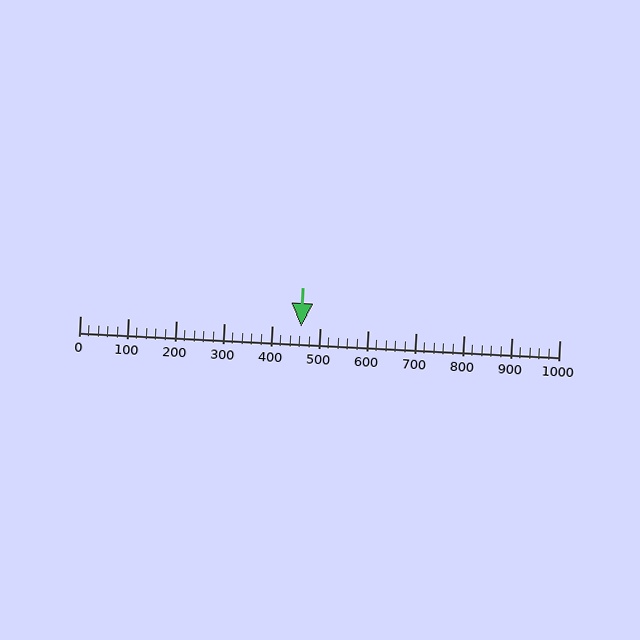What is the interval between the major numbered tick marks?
The major tick marks are spaced 100 units apart.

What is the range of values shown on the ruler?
The ruler shows values from 0 to 1000.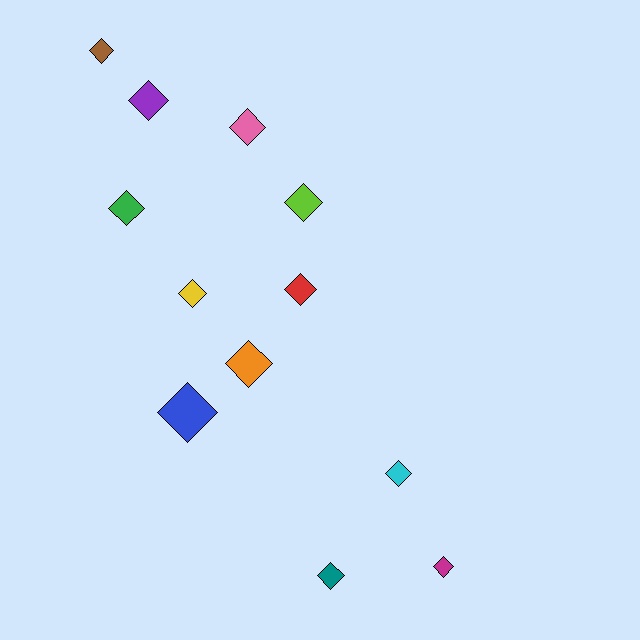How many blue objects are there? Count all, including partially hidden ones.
There is 1 blue object.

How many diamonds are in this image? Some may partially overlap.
There are 12 diamonds.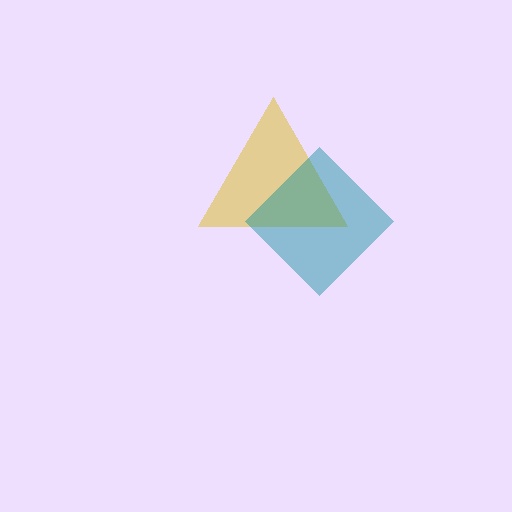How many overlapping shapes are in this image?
There are 2 overlapping shapes in the image.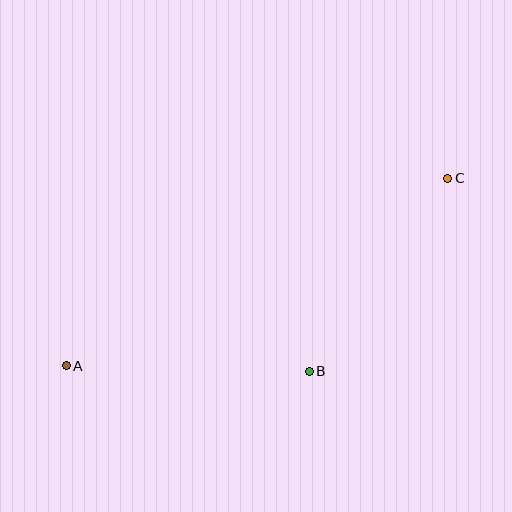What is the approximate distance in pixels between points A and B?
The distance between A and B is approximately 243 pixels.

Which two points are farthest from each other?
Points A and C are farthest from each other.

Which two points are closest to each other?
Points B and C are closest to each other.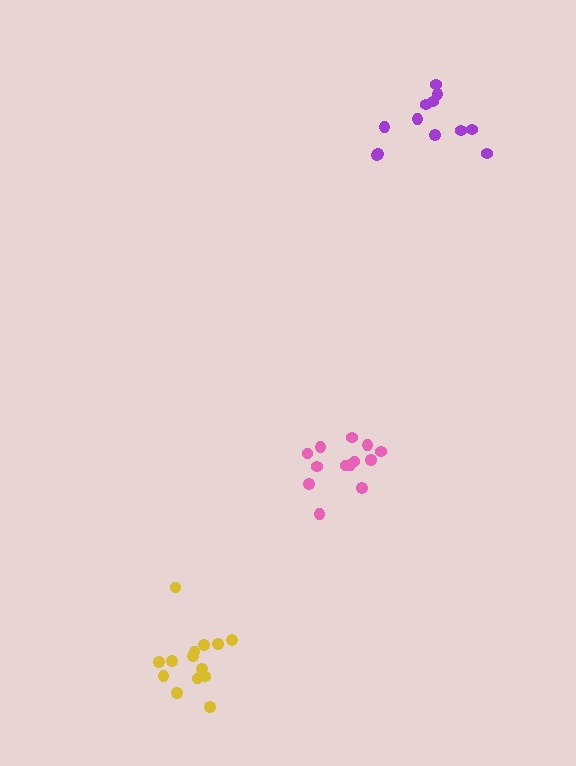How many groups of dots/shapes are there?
There are 3 groups.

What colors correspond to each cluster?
The clusters are colored: pink, purple, yellow.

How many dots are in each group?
Group 1: 13 dots, Group 2: 12 dots, Group 3: 14 dots (39 total).